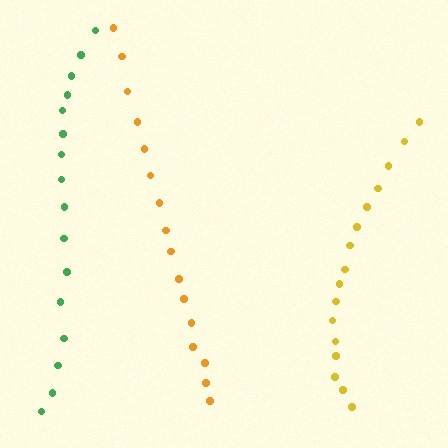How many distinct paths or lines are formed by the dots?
There are 3 distinct paths.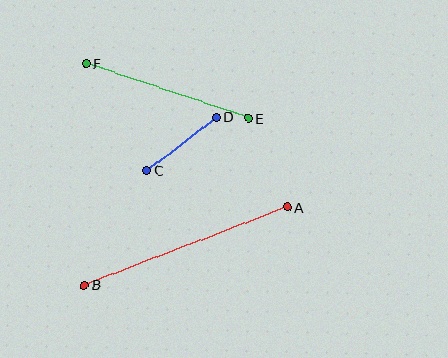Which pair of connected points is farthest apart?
Points A and B are farthest apart.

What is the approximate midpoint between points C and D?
The midpoint is at approximately (182, 144) pixels.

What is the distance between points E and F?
The distance is approximately 172 pixels.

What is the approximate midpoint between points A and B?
The midpoint is at approximately (186, 246) pixels.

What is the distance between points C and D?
The distance is approximately 88 pixels.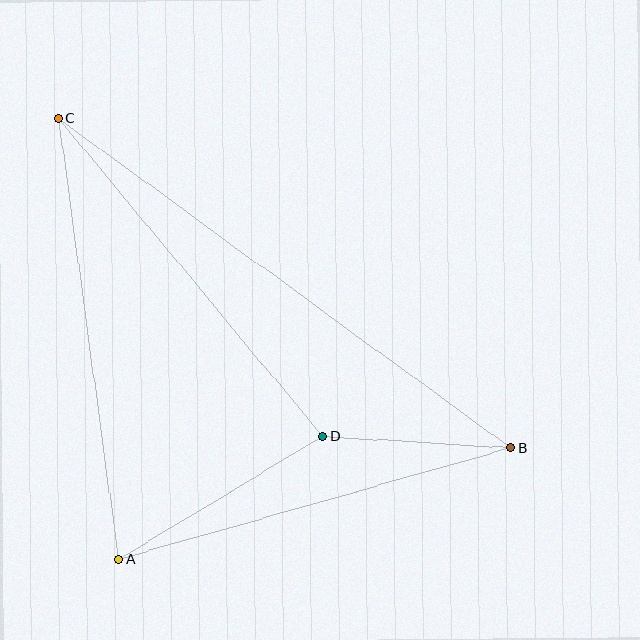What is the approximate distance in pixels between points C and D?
The distance between C and D is approximately 413 pixels.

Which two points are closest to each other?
Points B and D are closest to each other.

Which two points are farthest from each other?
Points B and C are farthest from each other.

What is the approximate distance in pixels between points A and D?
The distance between A and D is approximately 238 pixels.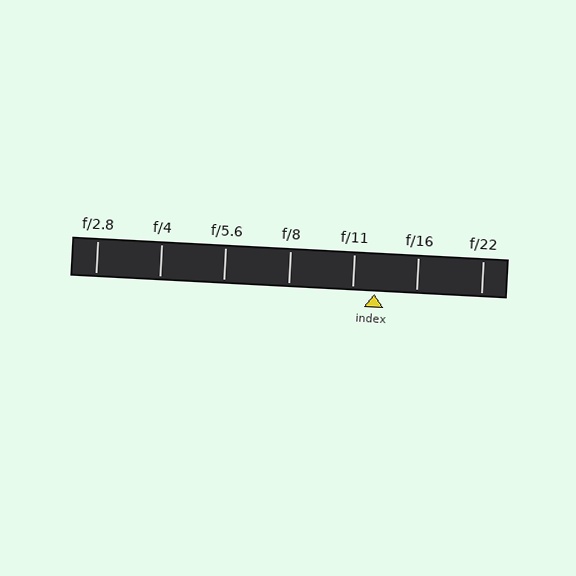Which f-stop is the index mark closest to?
The index mark is closest to f/11.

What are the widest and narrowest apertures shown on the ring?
The widest aperture shown is f/2.8 and the narrowest is f/22.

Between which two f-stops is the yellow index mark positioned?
The index mark is between f/11 and f/16.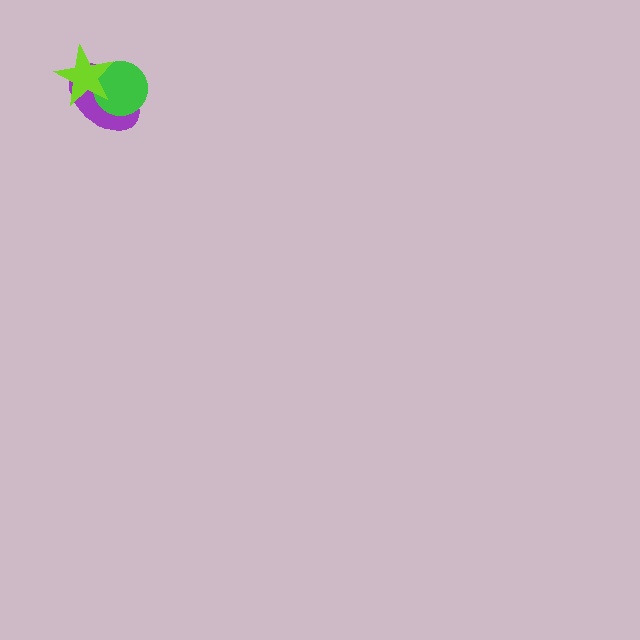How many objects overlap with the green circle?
2 objects overlap with the green circle.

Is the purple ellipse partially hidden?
Yes, it is partially covered by another shape.